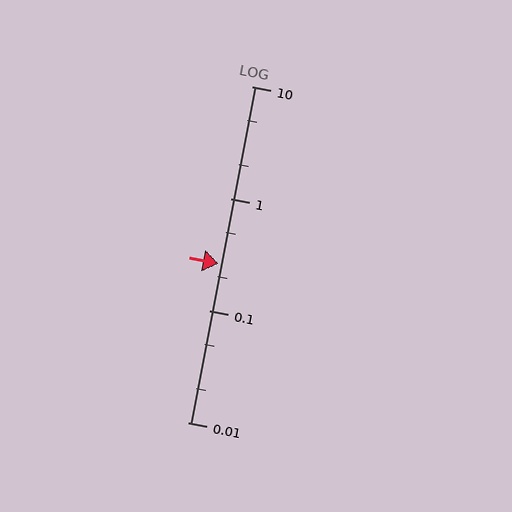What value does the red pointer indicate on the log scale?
The pointer indicates approximately 0.26.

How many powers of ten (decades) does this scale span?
The scale spans 3 decades, from 0.01 to 10.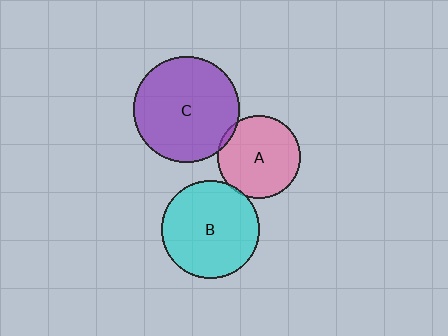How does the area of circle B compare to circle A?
Approximately 1.4 times.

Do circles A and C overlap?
Yes.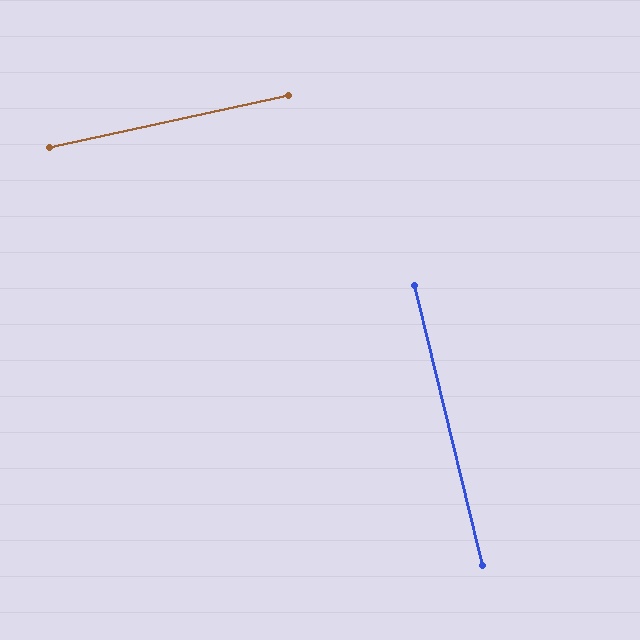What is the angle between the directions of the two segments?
Approximately 89 degrees.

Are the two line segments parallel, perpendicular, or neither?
Perpendicular — they meet at approximately 89°.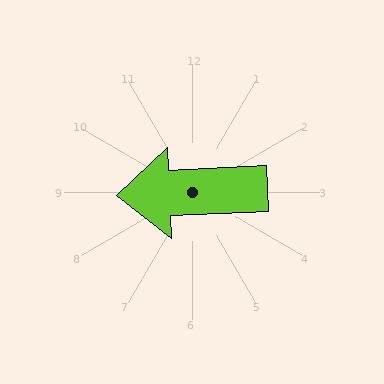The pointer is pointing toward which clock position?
Roughly 9 o'clock.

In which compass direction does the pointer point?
West.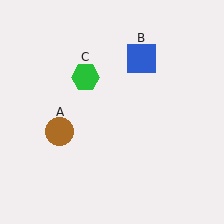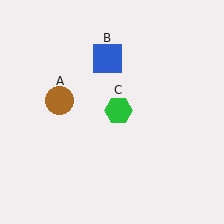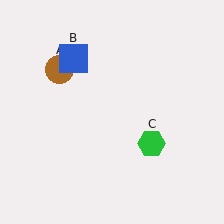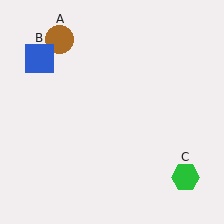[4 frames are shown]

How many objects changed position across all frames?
3 objects changed position: brown circle (object A), blue square (object B), green hexagon (object C).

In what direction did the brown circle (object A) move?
The brown circle (object A) moved up.